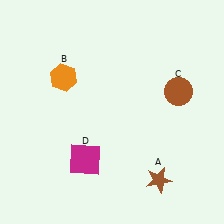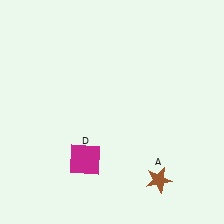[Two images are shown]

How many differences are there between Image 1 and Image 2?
There are 2 differences between the two images.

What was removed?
The orange hexagon (B), the brown circle (C) were removed in Image 2.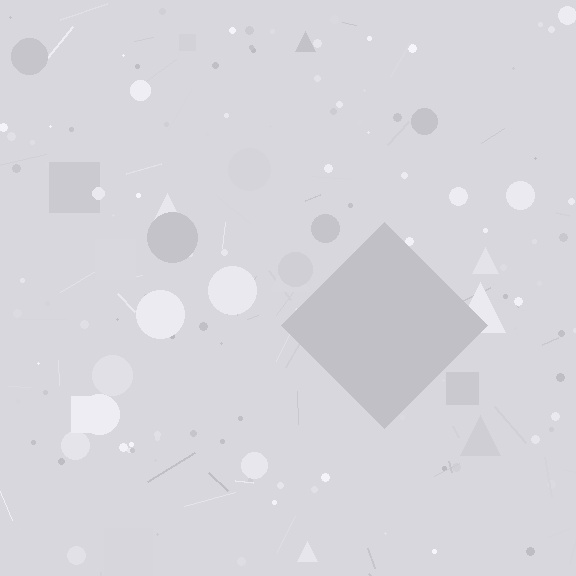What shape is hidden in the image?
A diamond is hidden in the image.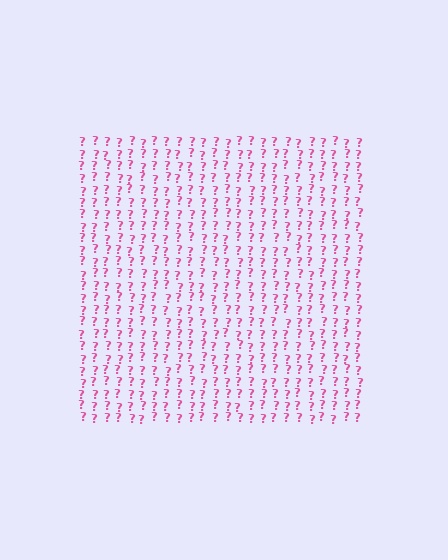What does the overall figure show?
The overall figure shows a square.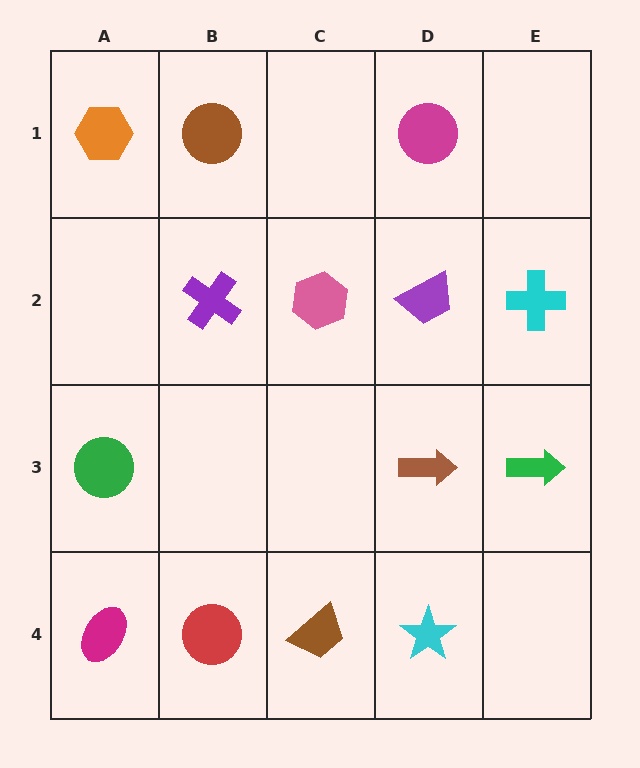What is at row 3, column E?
A green arrow.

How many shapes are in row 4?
4 shapes.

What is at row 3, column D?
A brown arrow.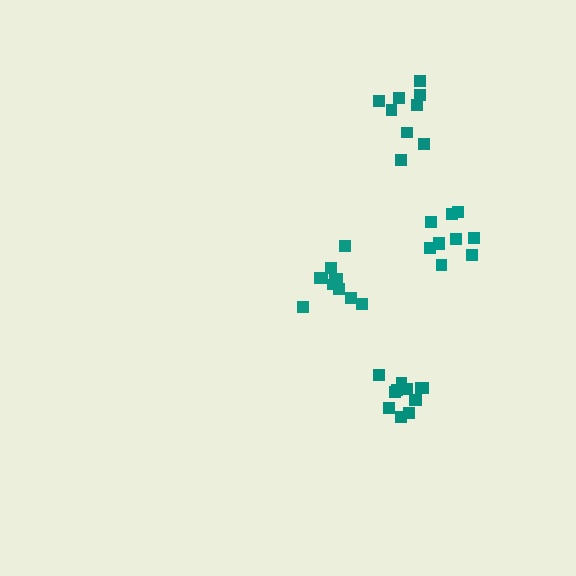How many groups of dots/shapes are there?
There are 4 groups.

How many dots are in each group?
Group 1: 11 dots, Group 2: 13 dots, Group 3: 10 dots, Group 4: 9 dots (43 total).